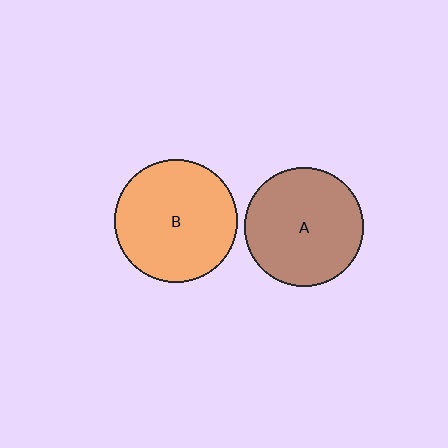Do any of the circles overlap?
No, none of the circles overlap.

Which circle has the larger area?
Circle B (orange).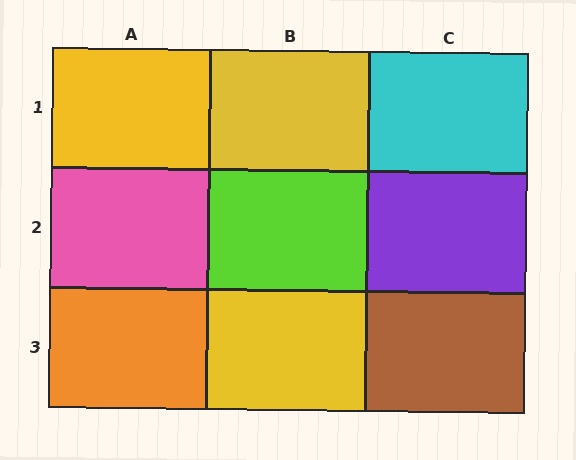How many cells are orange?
1 cell is orange.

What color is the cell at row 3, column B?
Yellow.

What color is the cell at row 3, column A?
Orange.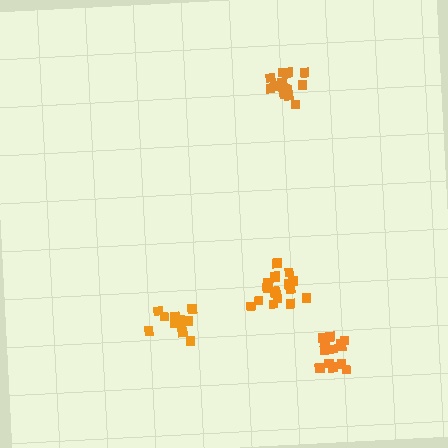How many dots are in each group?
Group 1: 15 dots, Group 2: 17 dots, Group 3: 13 dots, Group 4: 12 dots (57 total).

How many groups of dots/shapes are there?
There are 4 groups.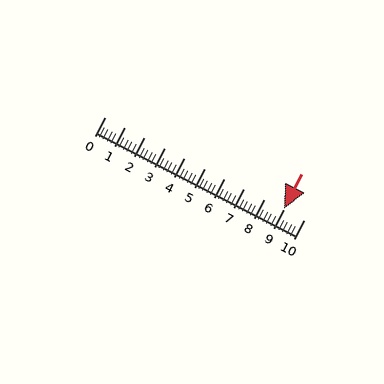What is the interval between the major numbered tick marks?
The major tick marks are spaced 1 units apart.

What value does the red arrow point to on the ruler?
The red arrow points to approximately 9.0.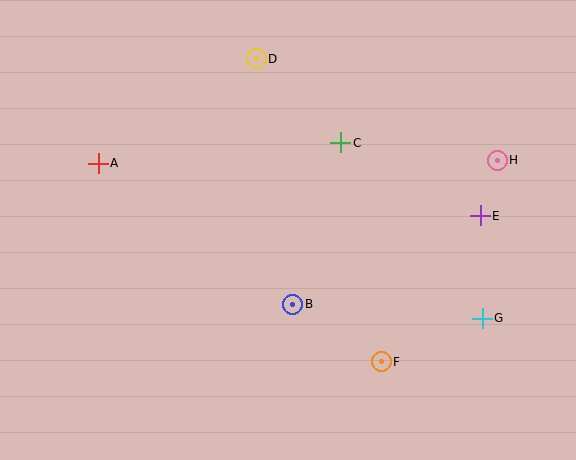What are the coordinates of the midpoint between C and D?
The midpoint between C and D is at (298, 101).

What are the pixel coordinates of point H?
Point H is at (497, 160).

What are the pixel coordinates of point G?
Point G is at (482, 318).